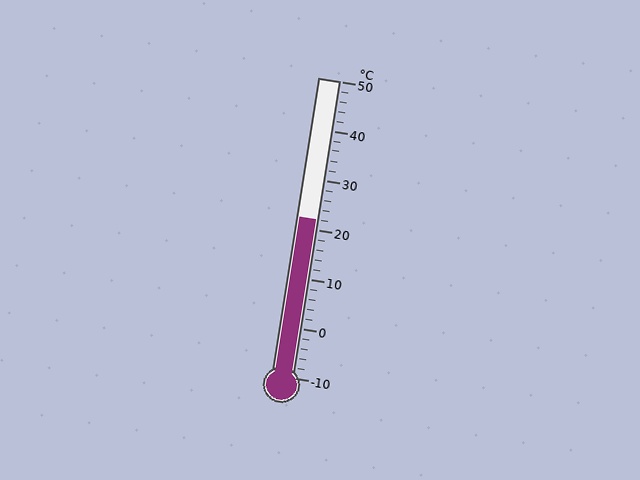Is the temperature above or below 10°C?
The temperature is above 10°C.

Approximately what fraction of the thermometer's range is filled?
The thermometer is filled to approximately 55% of its range.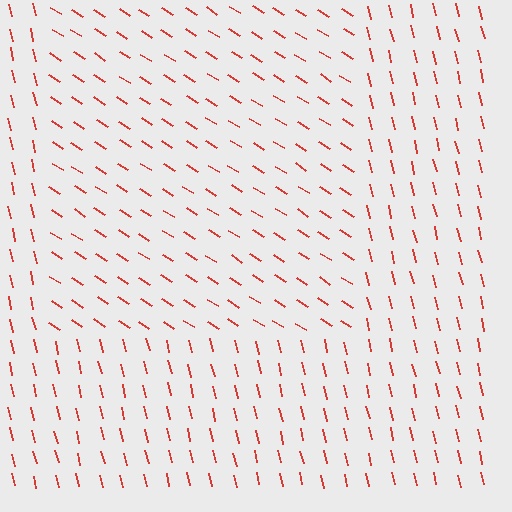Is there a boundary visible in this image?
Yes, there is a texture boundary formed by a change in line orientation.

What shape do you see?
I see a rectangle.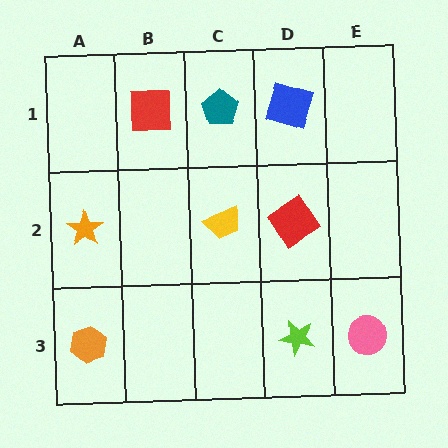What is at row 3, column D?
A lime star.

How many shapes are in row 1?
3 shapes.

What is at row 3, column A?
An orange hexagon.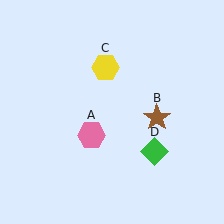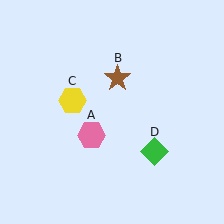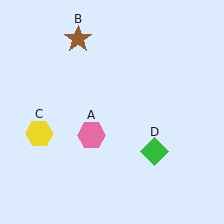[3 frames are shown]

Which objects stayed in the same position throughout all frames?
Pink hexagon (object A) and green diamond (object D) remained stationary.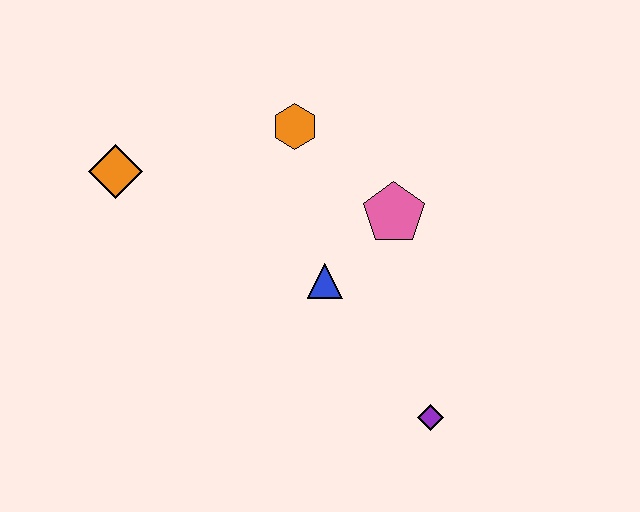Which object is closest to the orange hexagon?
The pink pentagon is closest to the orange hexagon.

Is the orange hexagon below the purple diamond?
No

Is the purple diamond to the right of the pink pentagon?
Yes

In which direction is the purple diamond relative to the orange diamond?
The purple diamond is to the right of the orange diamond.